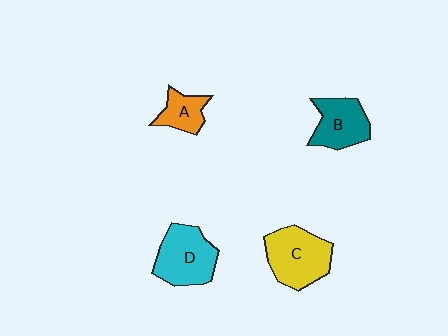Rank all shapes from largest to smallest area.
From largest to smallest: C (yellow), D (cyan), B (teal), A (orange).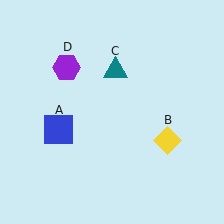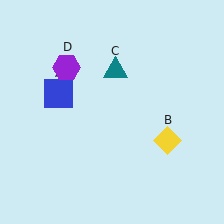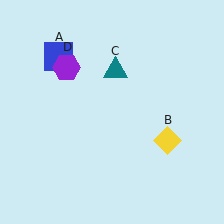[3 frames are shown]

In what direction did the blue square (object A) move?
The blue square (object A) moved up.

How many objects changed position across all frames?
1 object changed position: blue square (object A).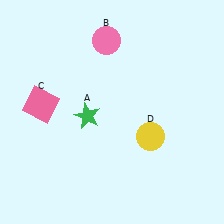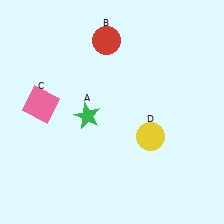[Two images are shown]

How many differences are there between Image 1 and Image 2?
There is 1 difference between the two images.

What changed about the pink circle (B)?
In Image 1, B is pink. In Image 2, it changed to red.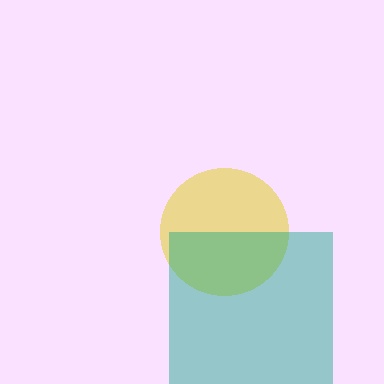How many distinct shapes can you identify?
There are 2 distinct shapes: a yellow circle, a teal square.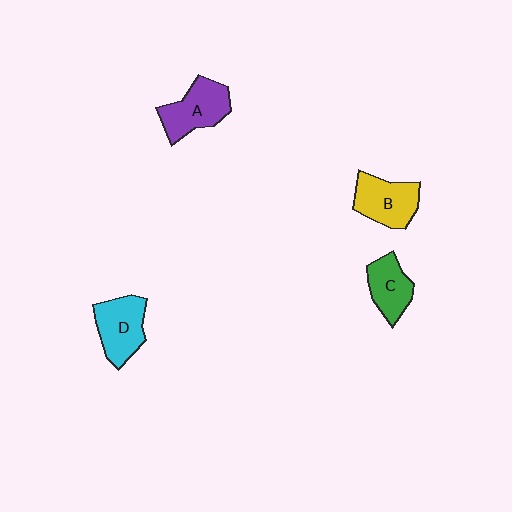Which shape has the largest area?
Shape A (purple).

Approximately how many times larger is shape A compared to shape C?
Approximately 1.3 times.